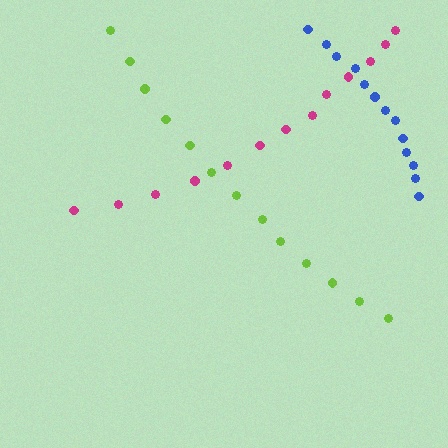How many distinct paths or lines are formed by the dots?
There are 3 distinct paths.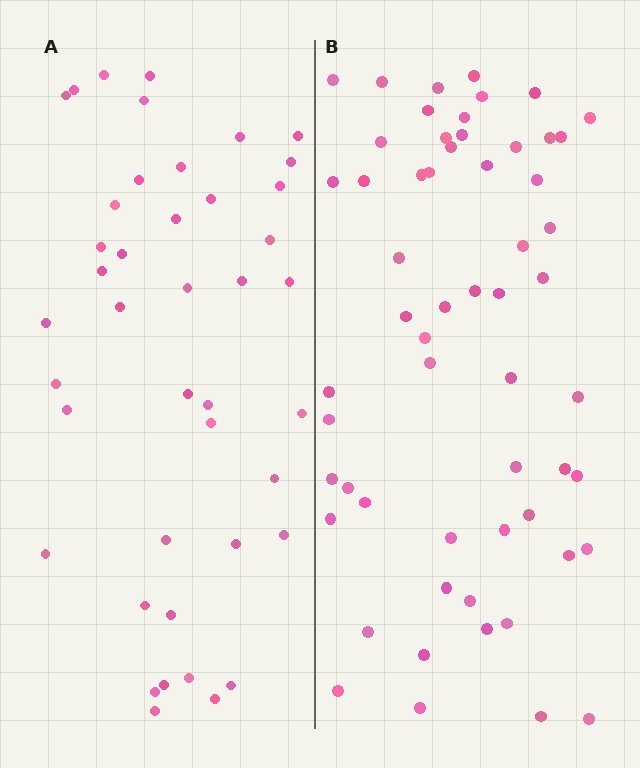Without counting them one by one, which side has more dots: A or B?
Region B (the right region) has more dots.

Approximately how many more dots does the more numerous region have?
Region B has approximately 15 more dots than region A.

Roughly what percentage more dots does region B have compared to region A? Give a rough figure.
About 40% more.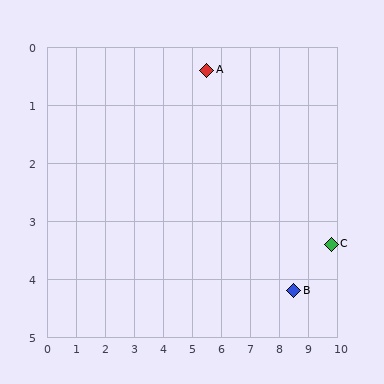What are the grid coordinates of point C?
Point C is at approximately (9.8, 3.4).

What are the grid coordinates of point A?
Point A is at approximately (5.5, 0.4).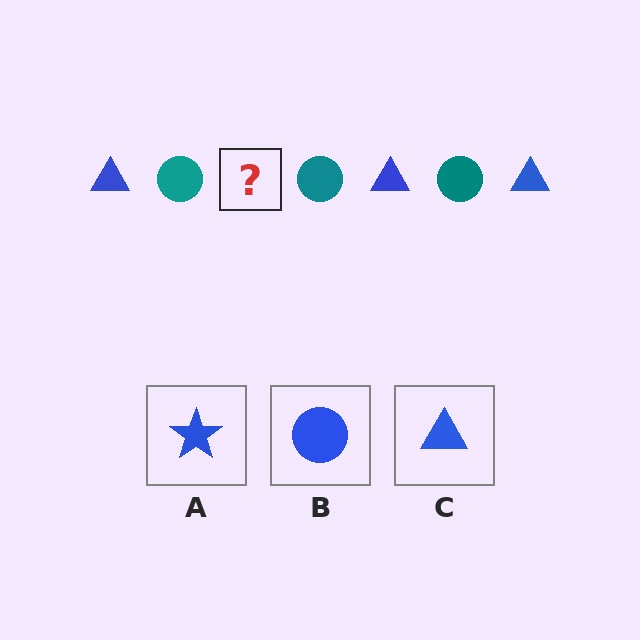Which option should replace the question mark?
Option C.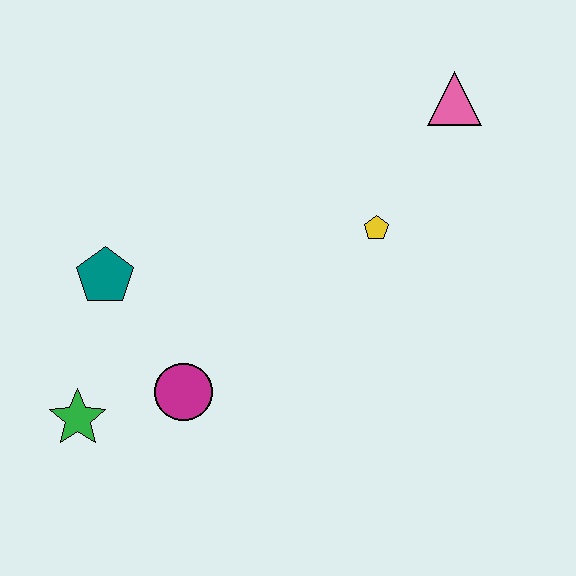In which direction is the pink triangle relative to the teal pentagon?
The pink triangle is to the right of the teal pentagon.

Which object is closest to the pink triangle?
The yellow pentagon is closest to the pink triangle.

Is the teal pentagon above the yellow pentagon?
No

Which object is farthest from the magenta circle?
The pink triangle is farthest from the magenta circle.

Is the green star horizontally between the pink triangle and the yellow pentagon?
No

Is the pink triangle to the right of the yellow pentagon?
Yes